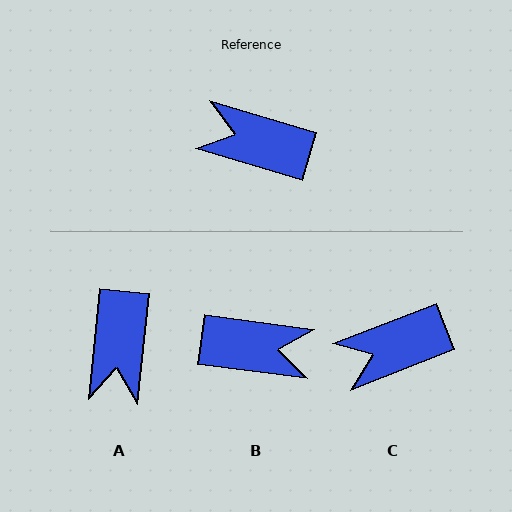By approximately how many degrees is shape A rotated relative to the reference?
Approximately 100 degrees counter-clockwise.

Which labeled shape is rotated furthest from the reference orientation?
B, about 171 degrees away.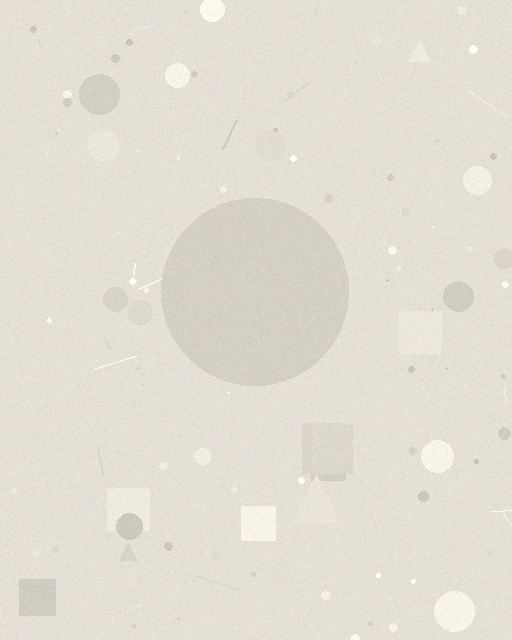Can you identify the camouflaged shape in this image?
The camouflaged shape is a circle.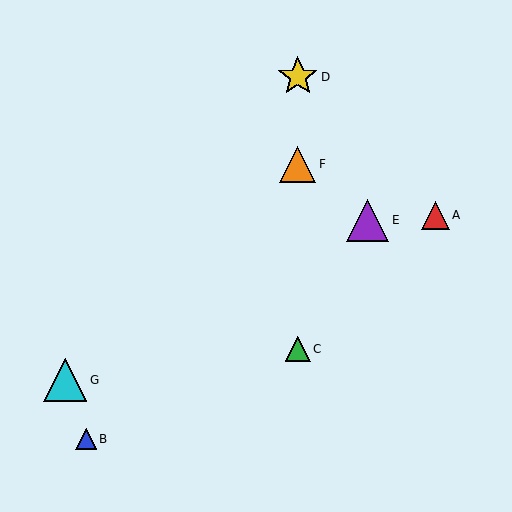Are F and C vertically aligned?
Yes, both are at x≈298.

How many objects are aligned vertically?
3 objects (C, D, F) are aligned vertically.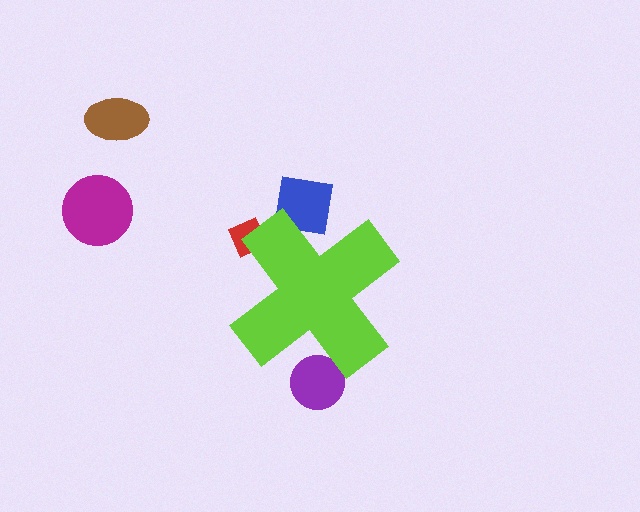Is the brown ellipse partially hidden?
No, the brown ellipse is fully visible.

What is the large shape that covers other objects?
A lime cross.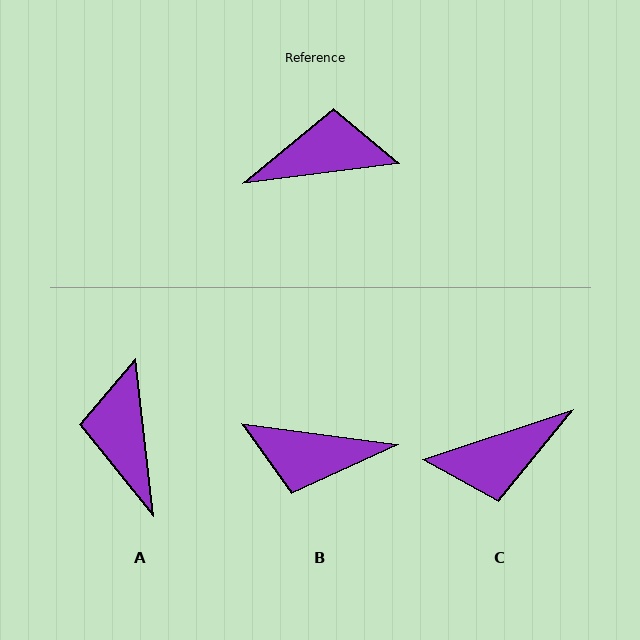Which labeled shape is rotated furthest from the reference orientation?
C, about 169 degrees away.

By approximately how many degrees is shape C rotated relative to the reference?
Approximately 169 degrees clockwise.